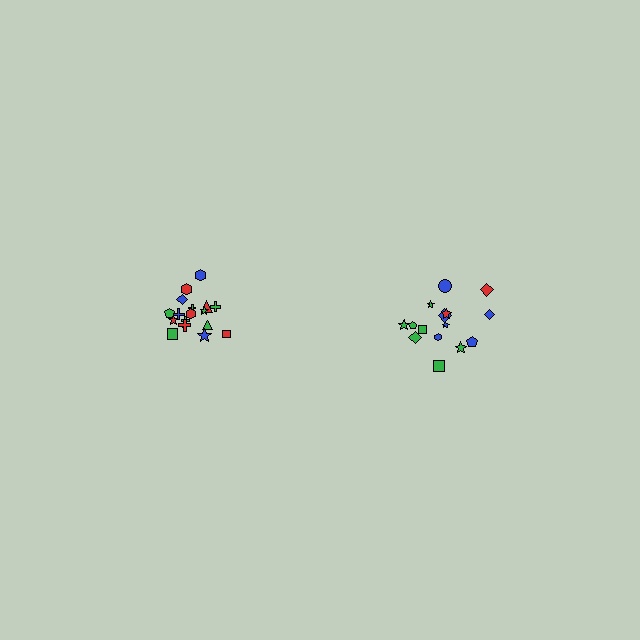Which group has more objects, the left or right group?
The left group.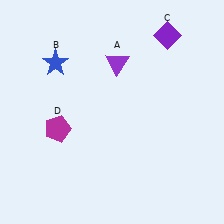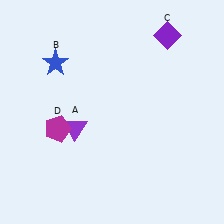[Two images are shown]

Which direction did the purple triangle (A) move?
The purple triangle (A) moved down.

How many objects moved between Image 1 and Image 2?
1 object moved between the two images.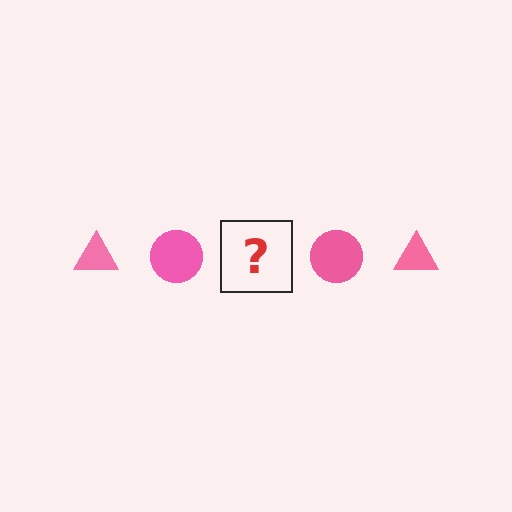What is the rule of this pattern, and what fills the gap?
The rule is that the pattern cycles through triangle, circle shapes in pink. The gap should be filled with a pink triangle.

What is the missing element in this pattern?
The missing element is a pink triangle.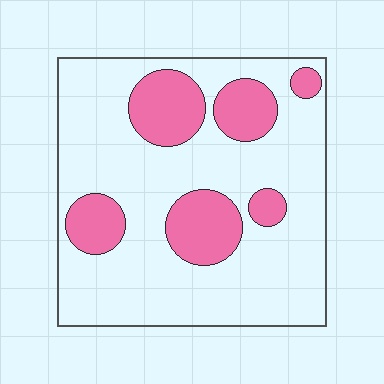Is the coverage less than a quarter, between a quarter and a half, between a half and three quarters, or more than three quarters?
Less than a quarter.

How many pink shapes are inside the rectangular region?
6.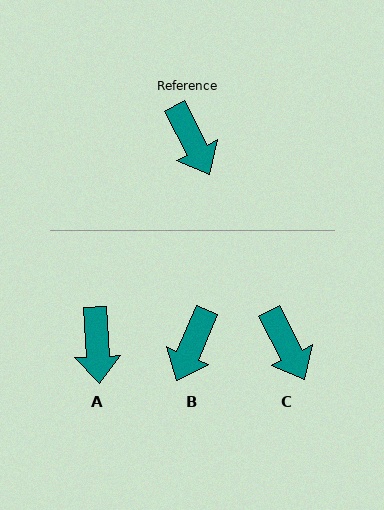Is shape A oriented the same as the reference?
No, it is off by about 24 degrees.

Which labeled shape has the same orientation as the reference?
C.